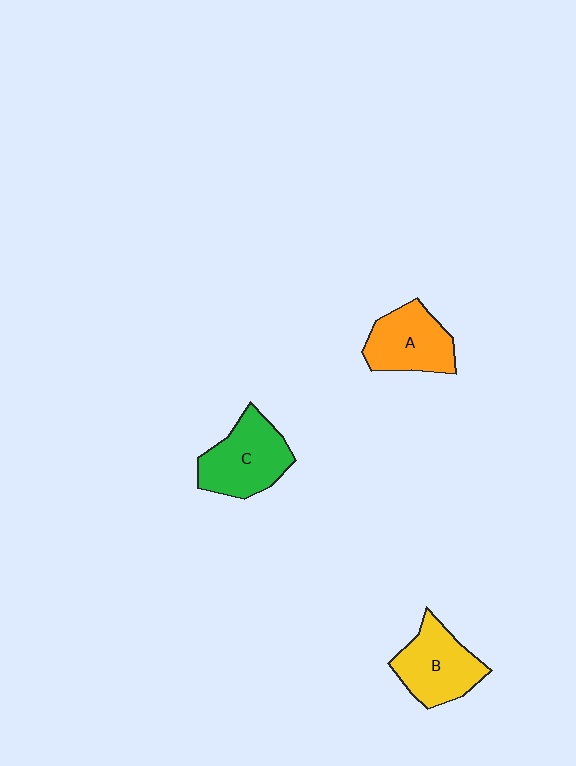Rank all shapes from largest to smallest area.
From largest to smallest: C (green), B (yellow), A (orange).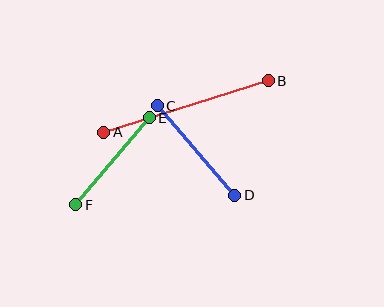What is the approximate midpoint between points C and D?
The midpoint is at approximately (196, 150) pixels.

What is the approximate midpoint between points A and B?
The midpoint is at approximately (186, 107) pixels.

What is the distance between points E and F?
The distance is approximately 114 pixels.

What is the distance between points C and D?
The distance is approximately 118 pixels.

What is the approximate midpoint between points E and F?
The midpoint is at approximately (112, 161) pixels.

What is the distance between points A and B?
The distance is approximately 172 pixels.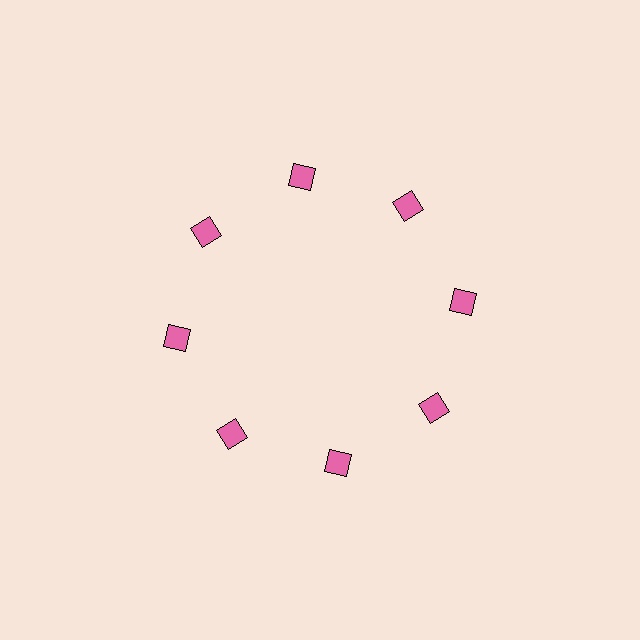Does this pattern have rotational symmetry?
Yes, this pattern has 8-fold rotational symmetry. It looks the same after rotating 45 degrees around the center.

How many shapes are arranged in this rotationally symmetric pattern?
There are 8 shapes, arranged in 8 groups of 1.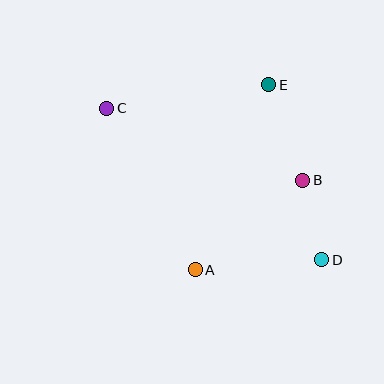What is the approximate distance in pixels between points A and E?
The distance between A and E is approximately 199 pixels.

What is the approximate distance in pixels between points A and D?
The distance between A and D is approximately 127 pixels.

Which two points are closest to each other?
Points B and D are closest to each other.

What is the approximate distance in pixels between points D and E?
The distance between D and E is approximately 183 pixels.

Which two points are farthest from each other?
Points C and D are farthest from each other.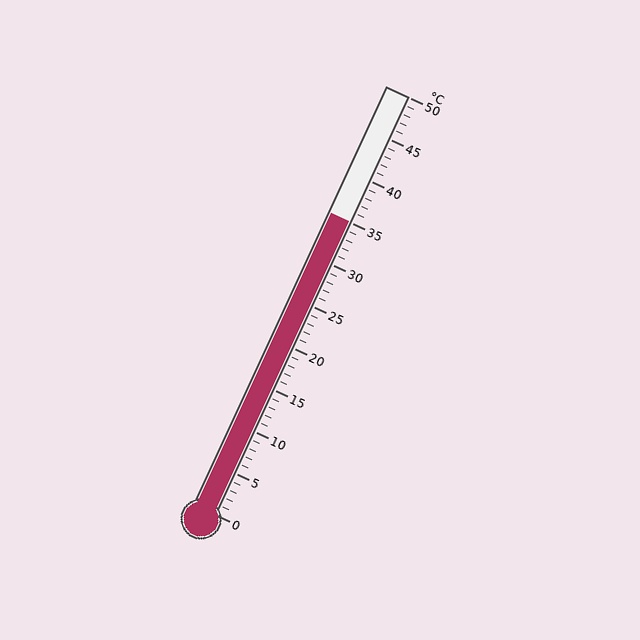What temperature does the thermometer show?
The thermometer shows approximately 35°C.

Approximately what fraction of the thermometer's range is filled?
The thermometer is filled to approximately 70% of its range.